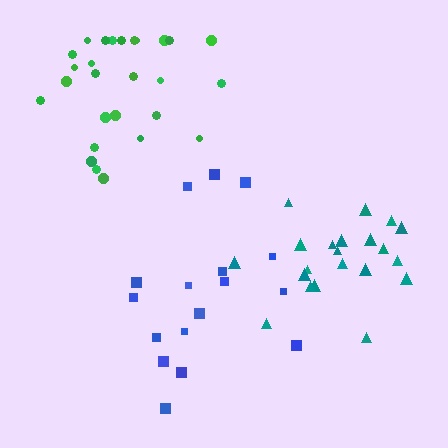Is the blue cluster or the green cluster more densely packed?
Green.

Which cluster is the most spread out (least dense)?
Blue.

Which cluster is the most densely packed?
Teal.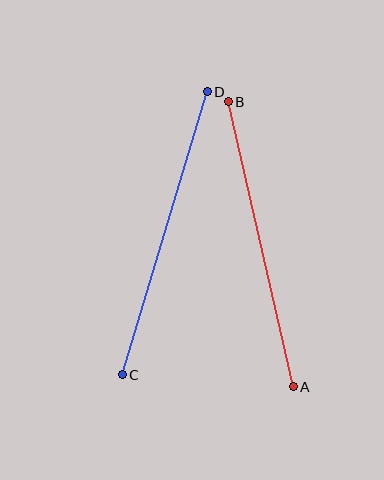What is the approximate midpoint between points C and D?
The midpoint is at approximately (165, 233) pixels.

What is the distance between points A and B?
The distance is approximately 293 pixels.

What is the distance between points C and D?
The distance is approximately 296 pixels.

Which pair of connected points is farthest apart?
Points C and D are farthest apart.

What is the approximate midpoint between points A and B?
The midpoint is at approximately (261, 244) pixels.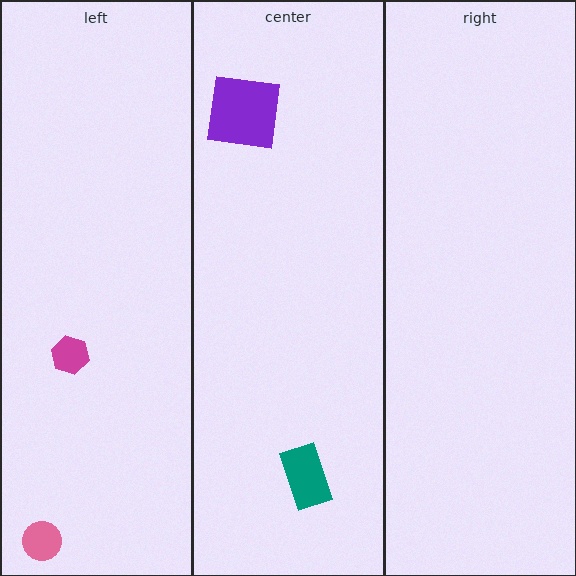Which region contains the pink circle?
The left region.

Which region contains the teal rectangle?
The center region.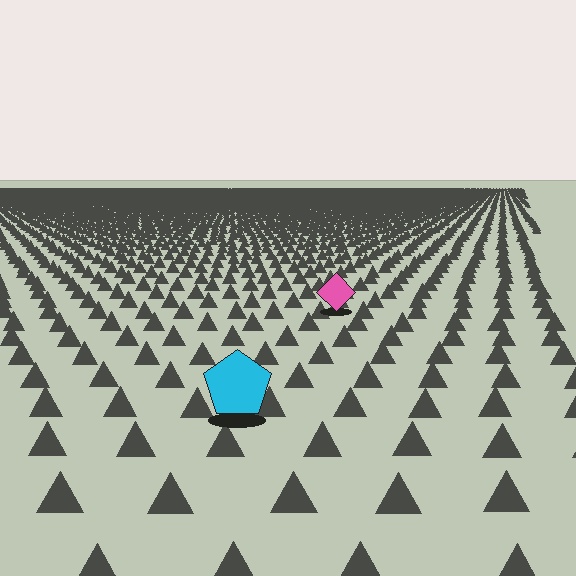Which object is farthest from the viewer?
The pink diamond is farthest from the viewer. It appears smaller and the ground texture around it is denser.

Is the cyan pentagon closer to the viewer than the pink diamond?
Yes. The cyan pentagon is closer — you can tell from the texture gradient: the ground texture is coarser near it.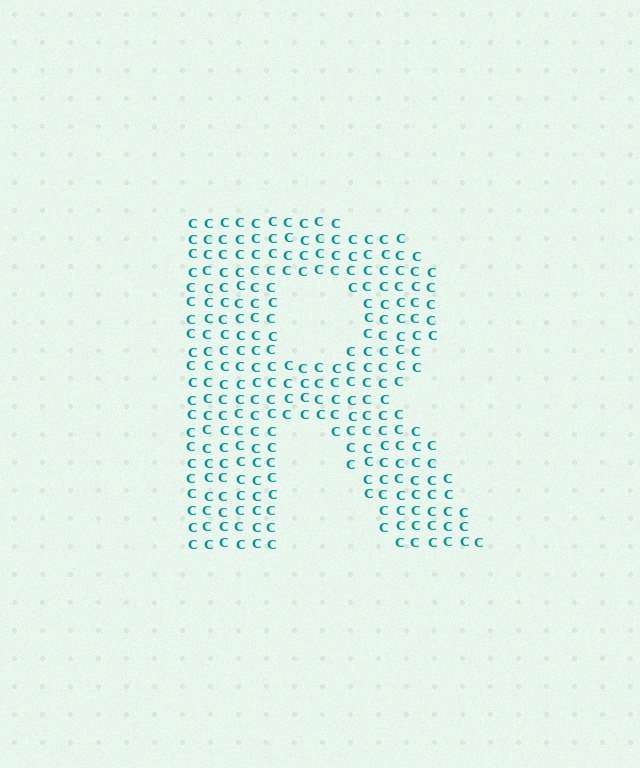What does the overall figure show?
The overall figure shows the letter R.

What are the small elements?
The small elements are letter C's.